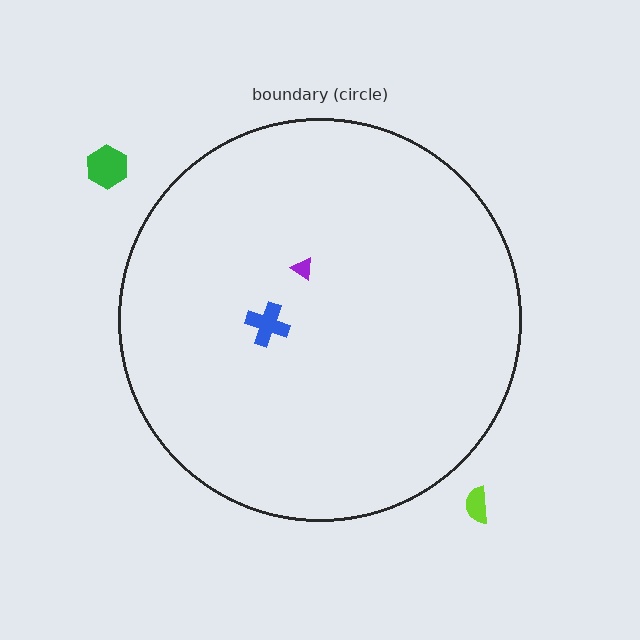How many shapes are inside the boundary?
2 inside, 2 outside.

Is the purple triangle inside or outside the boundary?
Inside.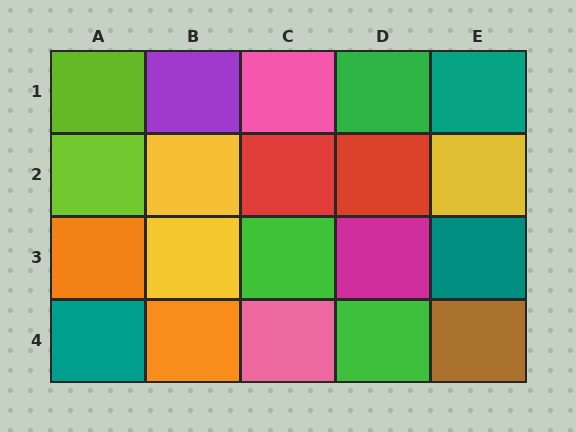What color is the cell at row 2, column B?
Yellow.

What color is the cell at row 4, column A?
Teal.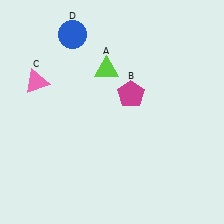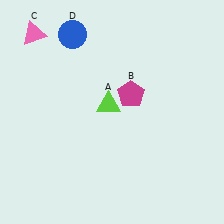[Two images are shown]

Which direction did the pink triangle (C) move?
The pink triangle (C) moved up.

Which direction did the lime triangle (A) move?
The lime triangle (A) moved down.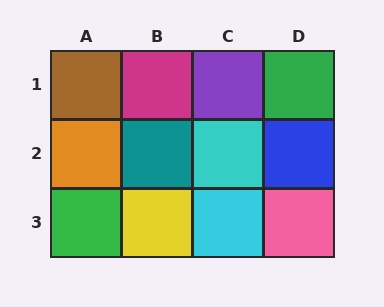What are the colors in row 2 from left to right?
Orange, teal, cyan, blue.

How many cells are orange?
1 cell is orange.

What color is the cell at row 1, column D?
Green.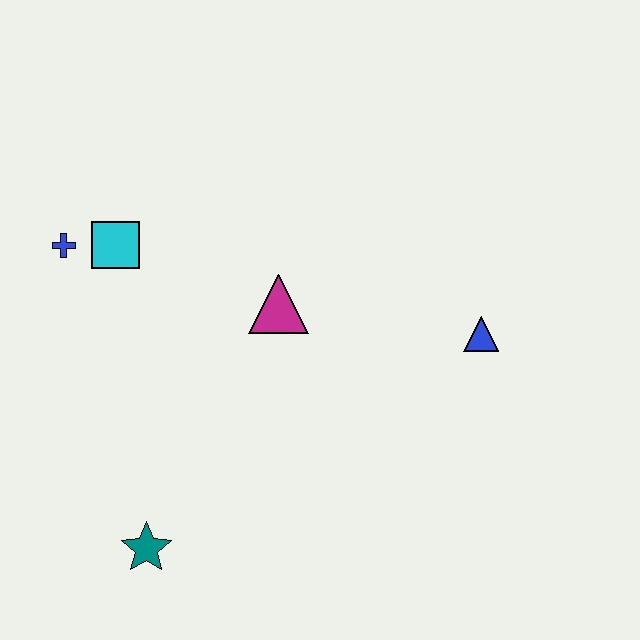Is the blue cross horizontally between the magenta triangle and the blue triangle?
No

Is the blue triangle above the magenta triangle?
No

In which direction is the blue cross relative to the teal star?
The blue cross is above the teal star.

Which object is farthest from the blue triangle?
The blue cross is farthest from the blue triangle.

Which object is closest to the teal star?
The magenta triangle is closest to the teal star.